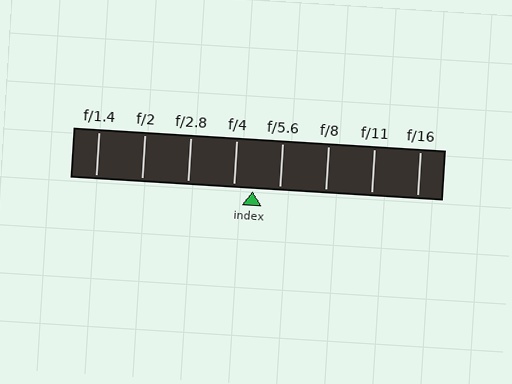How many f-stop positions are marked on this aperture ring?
There are 8 f-stop positions marked.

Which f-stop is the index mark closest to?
The index mark is closest to f/4.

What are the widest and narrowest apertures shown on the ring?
The widest aperture shown is f/1.4 and the narrowest is f/16.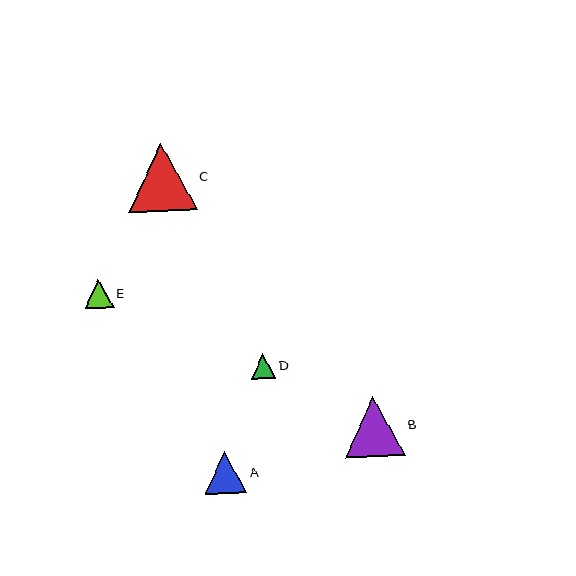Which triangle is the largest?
Triangle C is the largest with a size of approximately 68 pixels.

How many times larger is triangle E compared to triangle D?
Triangle E is approximately 1.2 times the size of triangle D.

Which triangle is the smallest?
Triangle D is the smallest with a size of approximately 25 pixels.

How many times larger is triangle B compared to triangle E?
Triangle B is approximately 2.1 times the size of triangle E.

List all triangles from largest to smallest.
From largest to smallest: C, B, A, E, D.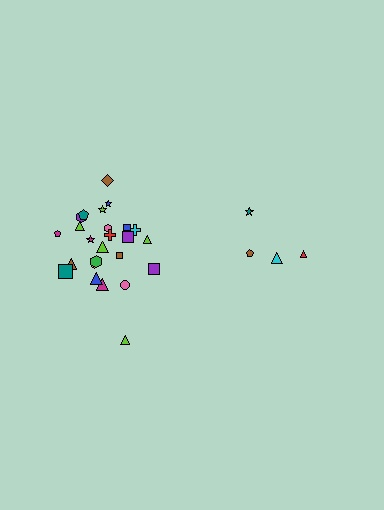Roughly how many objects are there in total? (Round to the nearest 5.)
Roughly 30 objects in total.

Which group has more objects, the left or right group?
The left group.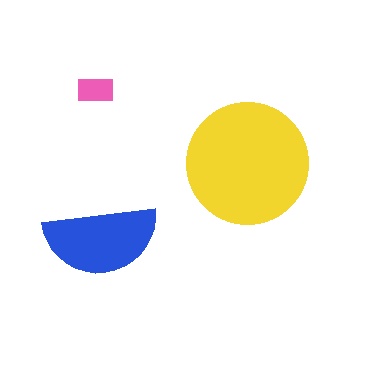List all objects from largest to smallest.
The yellow circle, the blue semicircle, the pink rectangle.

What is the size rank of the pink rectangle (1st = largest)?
3rd.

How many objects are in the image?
There are 3 objects in the image.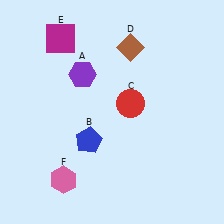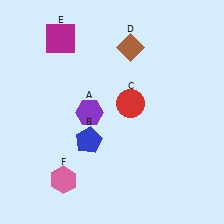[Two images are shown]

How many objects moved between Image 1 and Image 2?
1 object moved between the two images.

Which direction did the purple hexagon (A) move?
The purple hexagon (A) moved down.